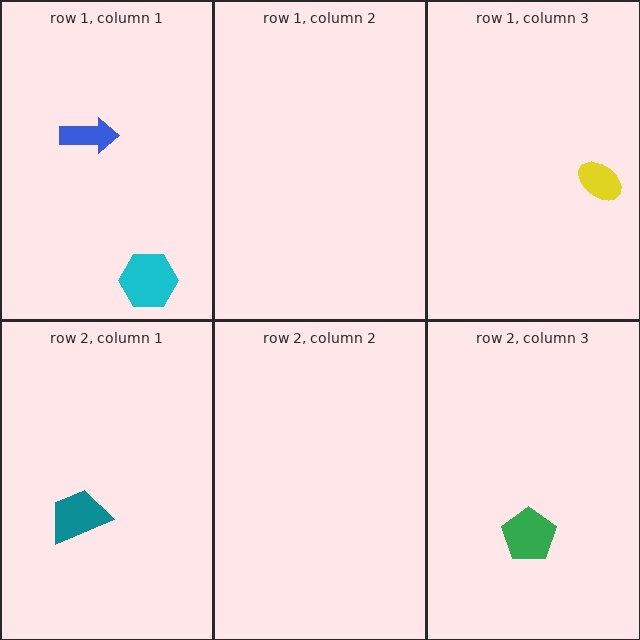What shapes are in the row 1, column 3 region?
The yellow ellipse.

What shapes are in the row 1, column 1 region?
The blue arrow, the cyan hexagon.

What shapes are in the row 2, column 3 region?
The green pentagon.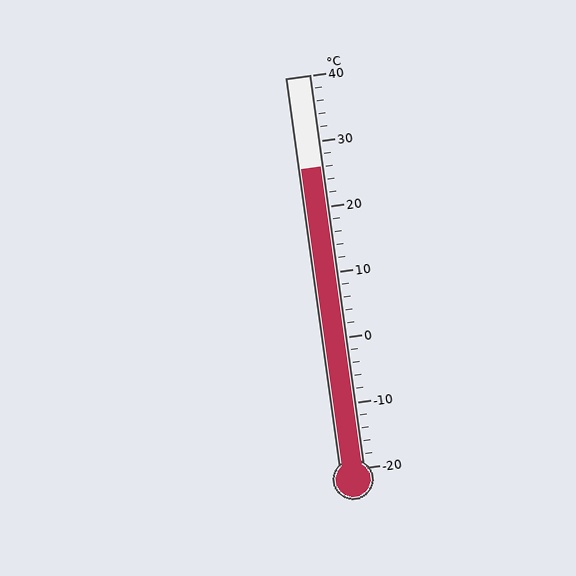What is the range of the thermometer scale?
The thermometer scale ranges from -20°C to 40°C.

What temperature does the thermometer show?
The thermometer shows approximately 26°C.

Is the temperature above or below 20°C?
The temperature is above 20°C.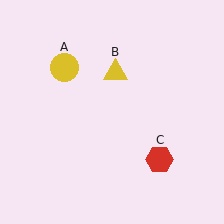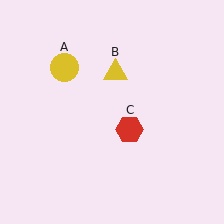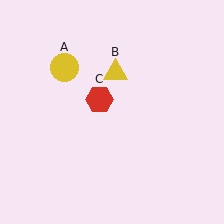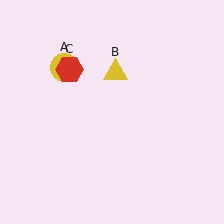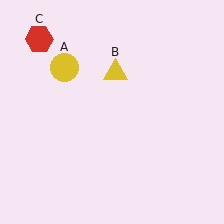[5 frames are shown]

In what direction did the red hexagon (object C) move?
The red hexagon (object C) moved up and to the left.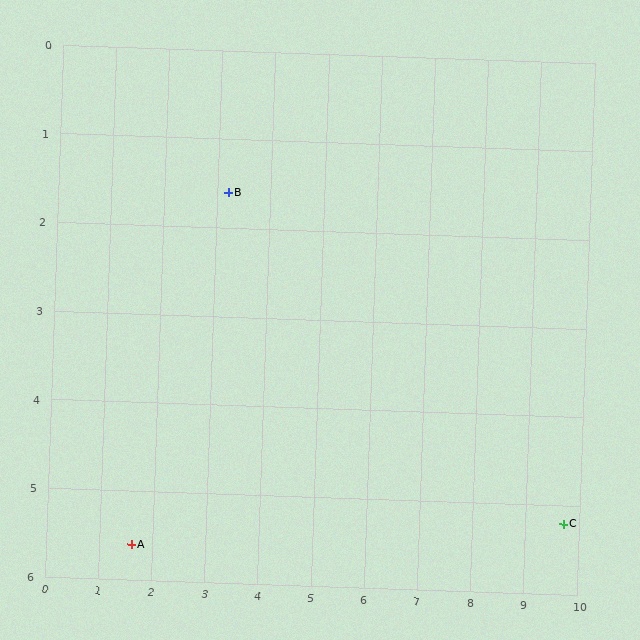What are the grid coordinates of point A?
Point A is at approximately (1.6, 5.6).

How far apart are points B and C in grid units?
Points B and C are about 7.4 grid units apart.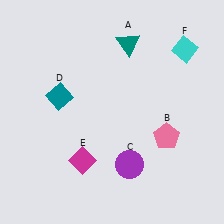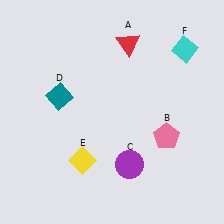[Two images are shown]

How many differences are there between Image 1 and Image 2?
There are 2 differences between the two images.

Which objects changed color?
A changed from teal to red. E changed from magenta to yellow.